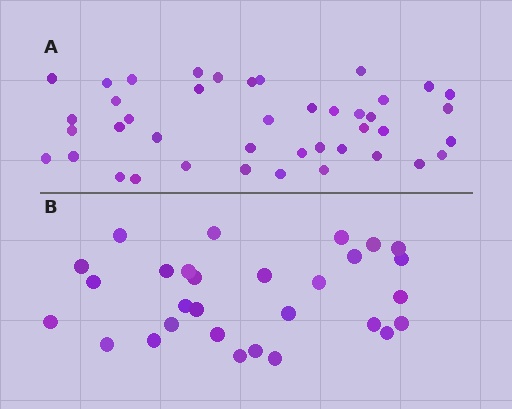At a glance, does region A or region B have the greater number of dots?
Region A (the top region) has more dots.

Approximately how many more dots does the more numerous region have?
Region A has approximately 15 more dots than region B.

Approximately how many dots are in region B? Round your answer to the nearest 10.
About 30 dots. (The exact count is 29, which rounds to 30.)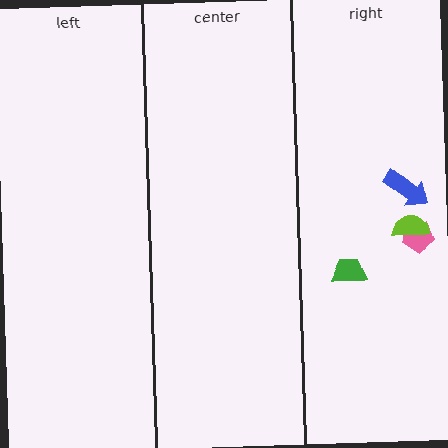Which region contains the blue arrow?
The right region.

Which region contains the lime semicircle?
The right region.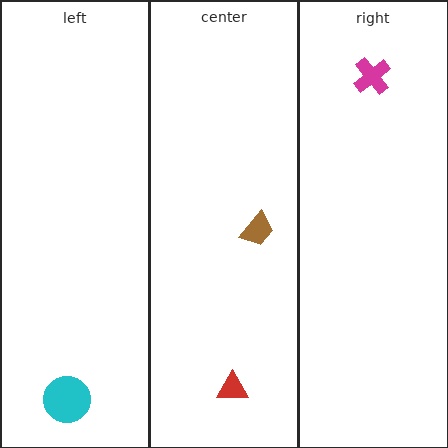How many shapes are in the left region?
1.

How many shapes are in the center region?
2.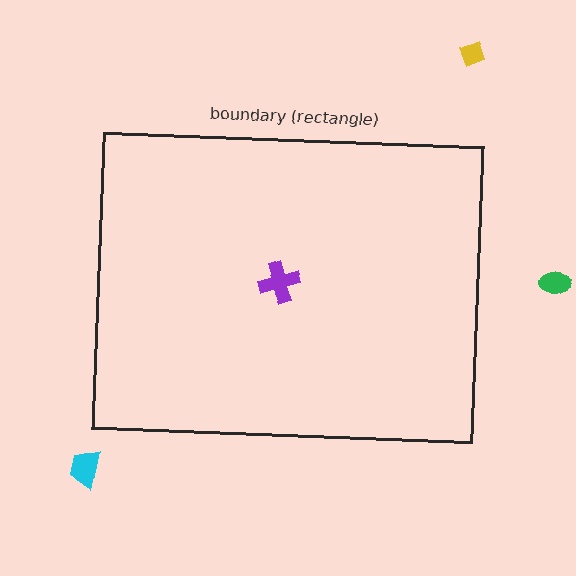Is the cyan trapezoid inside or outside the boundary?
Outside.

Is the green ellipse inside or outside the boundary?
Outside.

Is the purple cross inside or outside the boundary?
Inside.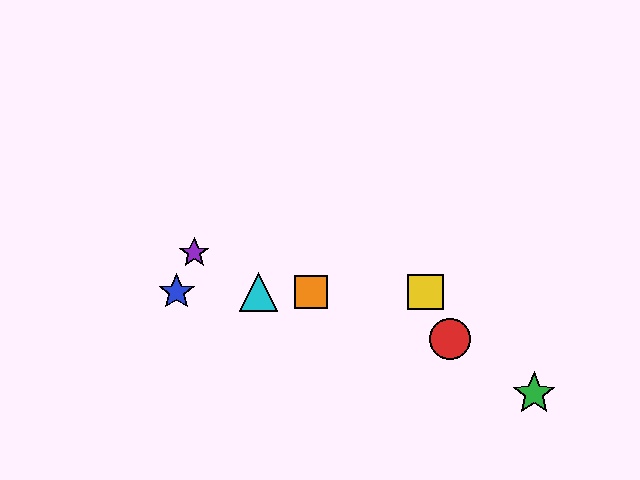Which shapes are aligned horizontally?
The blue star, the yellow square, the orange square, the cyan triangle are aligned horizontally.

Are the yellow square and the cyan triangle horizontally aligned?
Yes, both are at y≈292.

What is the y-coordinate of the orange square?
The orange square is at y≈292.